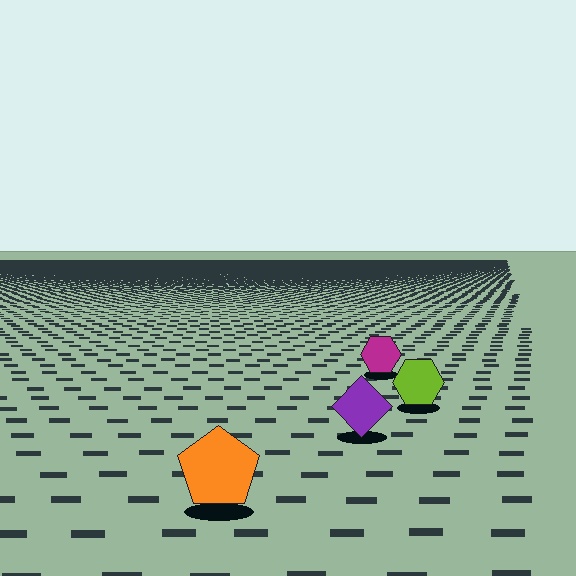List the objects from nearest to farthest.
From nearest to farthest: the orange pentagon, the purple diamond, the lime hexagon, the magenta hexagon.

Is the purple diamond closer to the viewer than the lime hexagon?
Yes. The purple diamond is closer — you can tell from the texture gradient: the ground texture is coarser near it.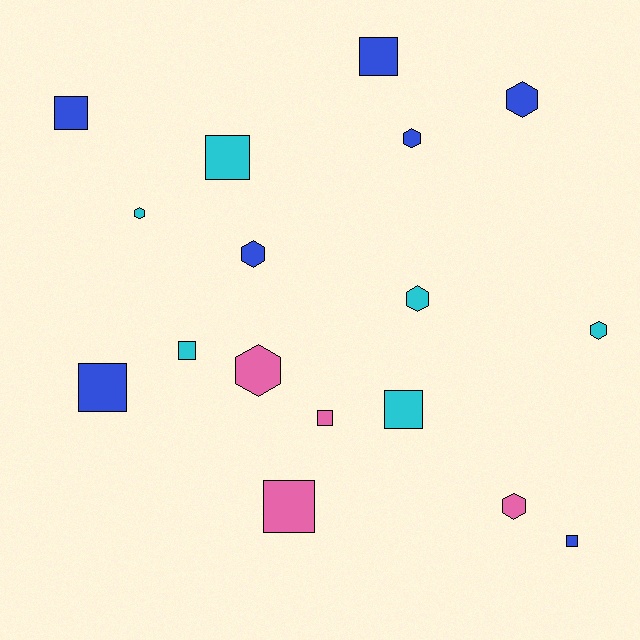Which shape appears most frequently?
Square, with 9 objects.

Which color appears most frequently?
Blue, with 7 objects.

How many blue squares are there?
There are 4 blue squares.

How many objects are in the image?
There are 17 objects.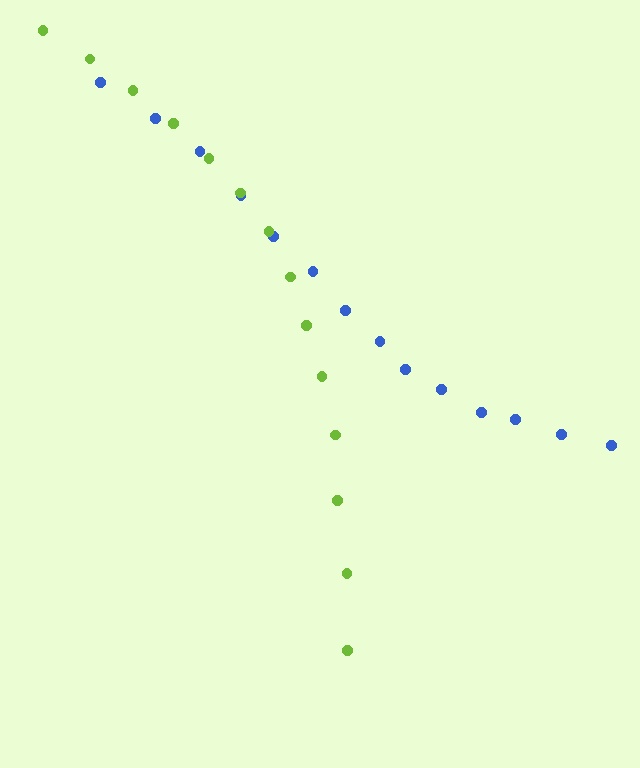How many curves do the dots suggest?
There are 2 distinct paths.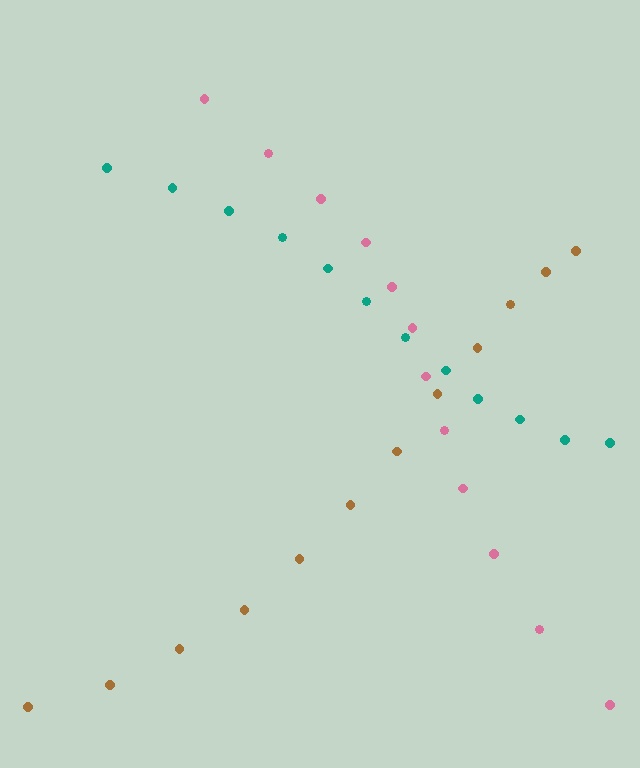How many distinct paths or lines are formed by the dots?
There are 3 distinct paths.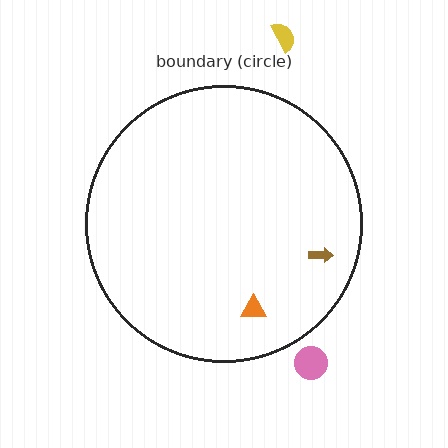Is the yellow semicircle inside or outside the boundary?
Outside.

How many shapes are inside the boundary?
2 inside, 2 outside.